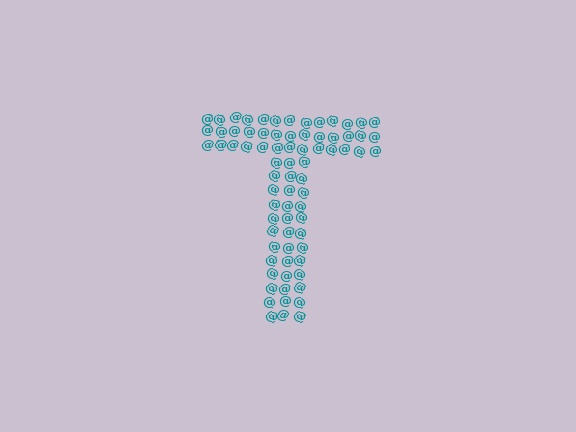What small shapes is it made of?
It is made of small at signs.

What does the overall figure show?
The overall figure shows the letter T.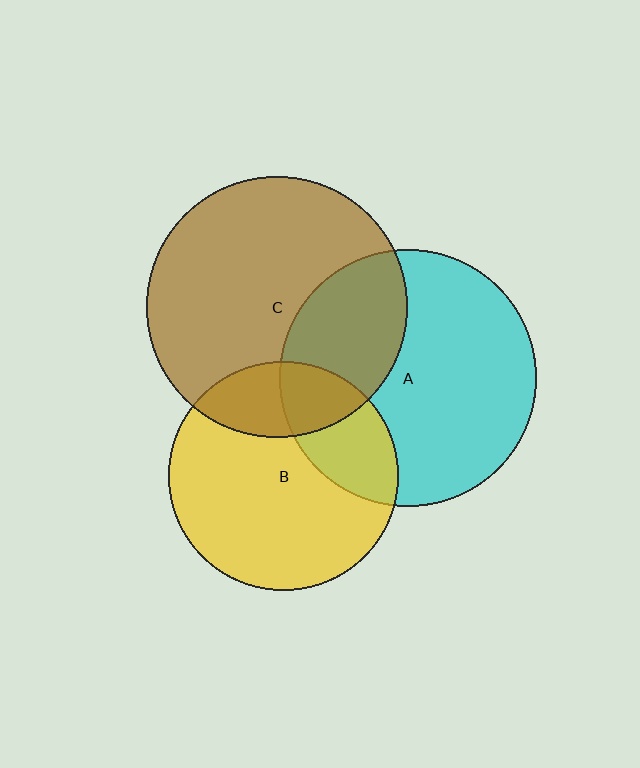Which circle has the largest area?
Circle C (brown).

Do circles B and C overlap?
Yes.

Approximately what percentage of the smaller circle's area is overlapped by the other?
Approximately 20%.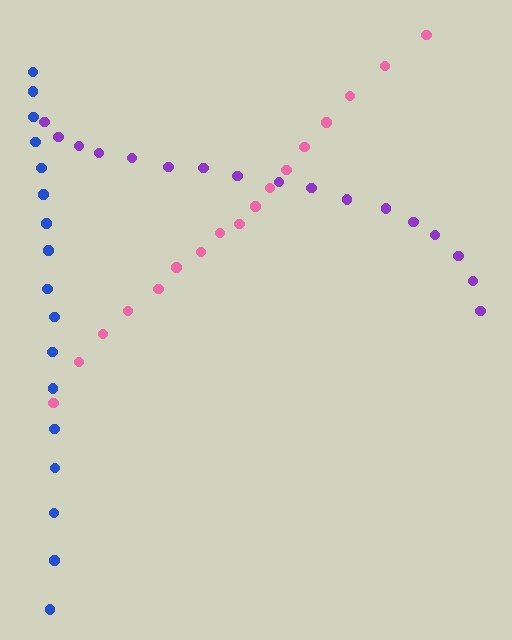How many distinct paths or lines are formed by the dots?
There are 3 distinct paths.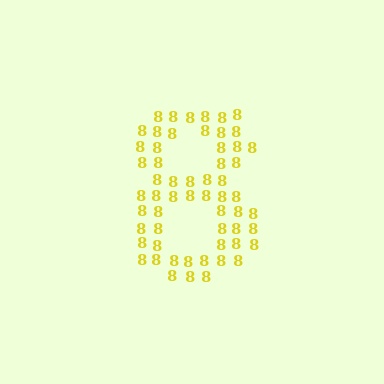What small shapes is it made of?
It is made of small digit 8's.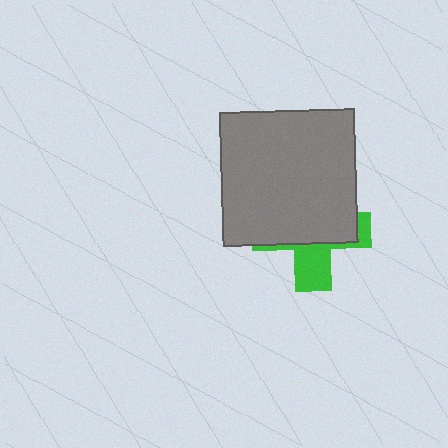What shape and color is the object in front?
The object in front is a gray square.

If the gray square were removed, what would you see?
You would see the complete green cross.